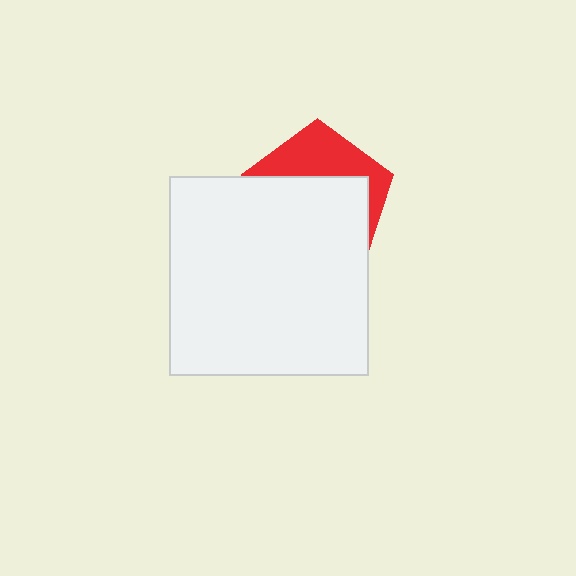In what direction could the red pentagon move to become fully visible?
The red pentagon could move up. That would shift it out from behind the white square entirely.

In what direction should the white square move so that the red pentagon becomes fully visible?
The white square should move down. That is the shortest direction to clear the overlap and leave the red pentagon fully visible.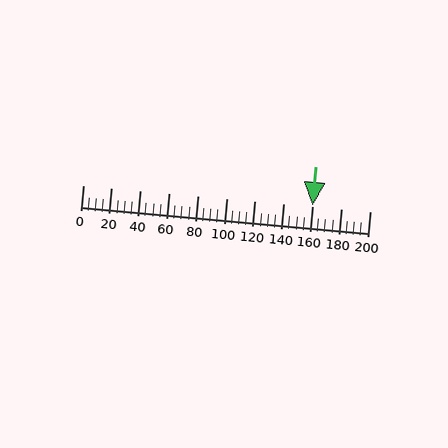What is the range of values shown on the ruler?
The ruler shows values from 0 to 200.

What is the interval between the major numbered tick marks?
The major tick marks are spaced 20 units apart.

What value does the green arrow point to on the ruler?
The green arrow points to approximately 160.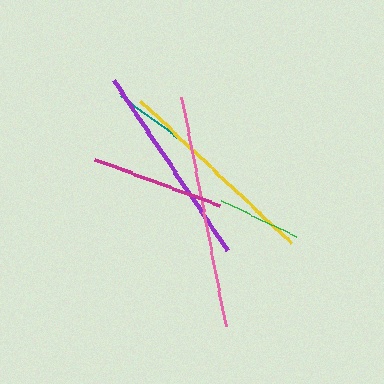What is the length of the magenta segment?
The magenta segment is approximately 132 pixels long.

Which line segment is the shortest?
The teal line is the shortest at approximately 70 pixels.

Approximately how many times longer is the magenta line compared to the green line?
The magenta line is approximately 1.6 times the length of the green line.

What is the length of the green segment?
The green segment is approximately 83 pixels long.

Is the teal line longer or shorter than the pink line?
The pink line is longer than the teal line.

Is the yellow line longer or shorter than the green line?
The yellow line is longer than the green line.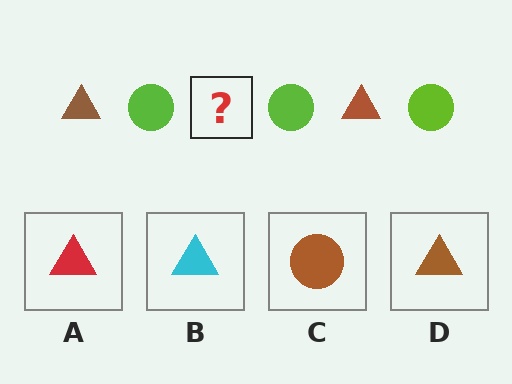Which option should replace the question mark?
Option D.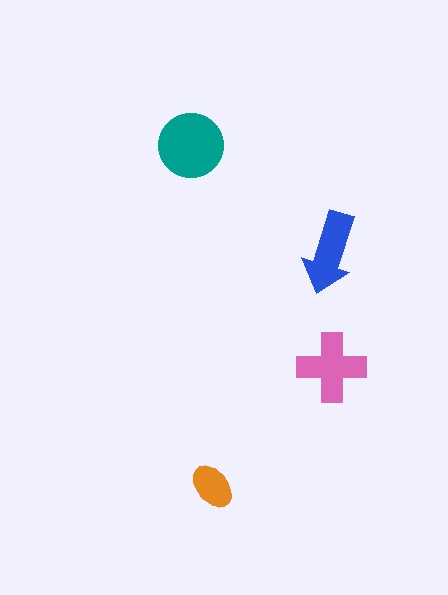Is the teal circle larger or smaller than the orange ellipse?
Larger.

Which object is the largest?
The teal circle.